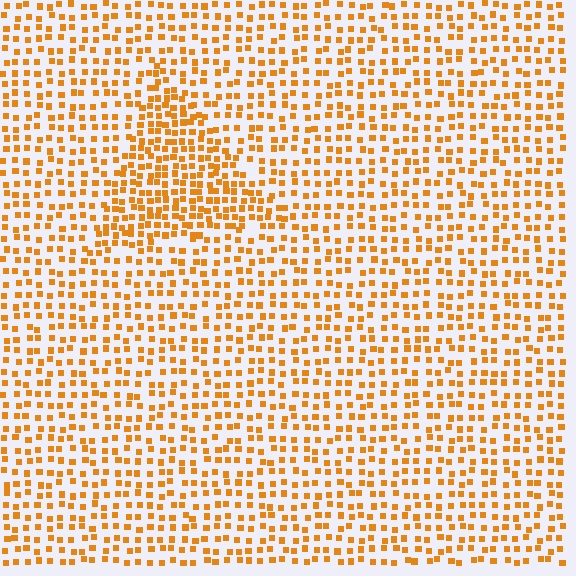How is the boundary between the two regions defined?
The boundary is defined by a change in element density (approximately 1.7x ratio). All elements are the same color, size, and shape.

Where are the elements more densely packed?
The elements are more densely packed inside the triangle boundary.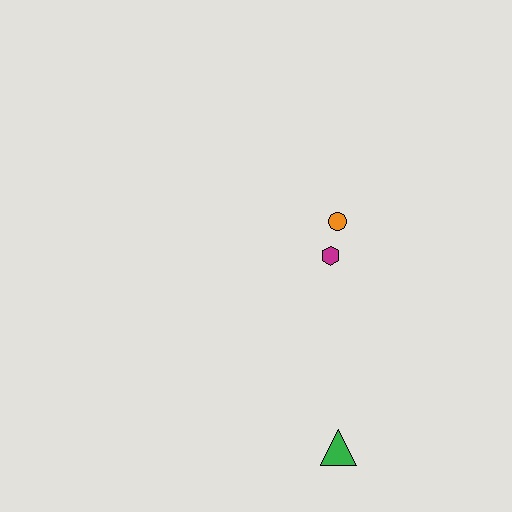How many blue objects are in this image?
There are no blue objects.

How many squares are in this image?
There are no squares.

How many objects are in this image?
There are 3 objects.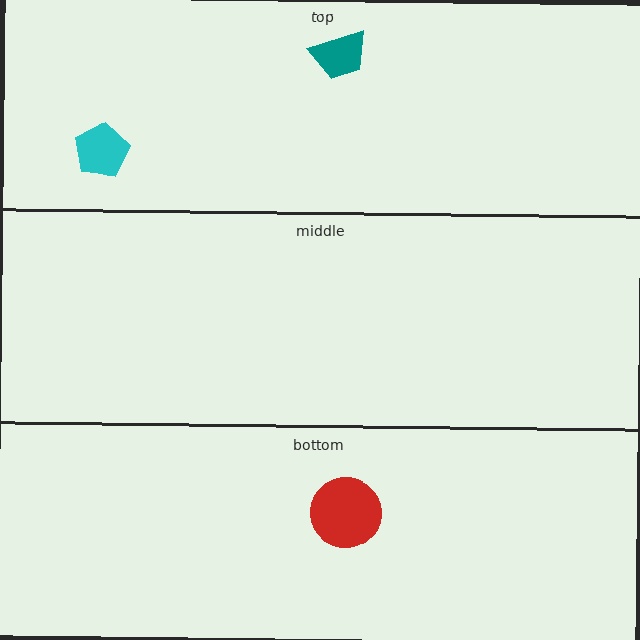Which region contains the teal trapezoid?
The top region.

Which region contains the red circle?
The bottom region.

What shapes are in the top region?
The teal trapezoid, the cyan pentagon.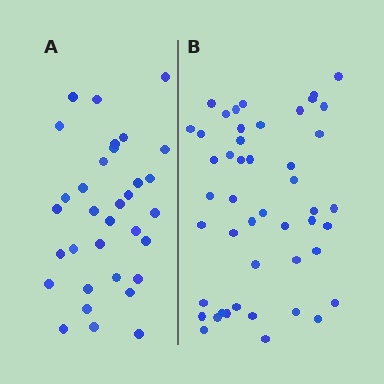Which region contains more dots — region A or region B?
Region B (the right region) has more dots.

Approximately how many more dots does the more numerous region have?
Region B has approximately 15 more dots than region A.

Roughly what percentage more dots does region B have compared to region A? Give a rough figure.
About 40% more.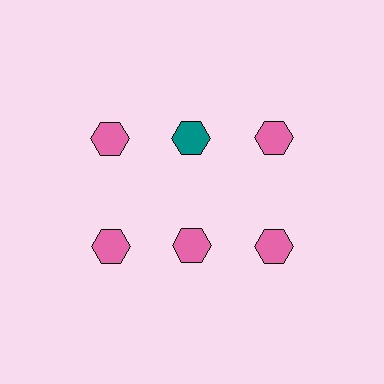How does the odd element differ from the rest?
It has a different color: teal instead of pink.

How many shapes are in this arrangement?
There are 6 shapes arranged in a grid pattern.